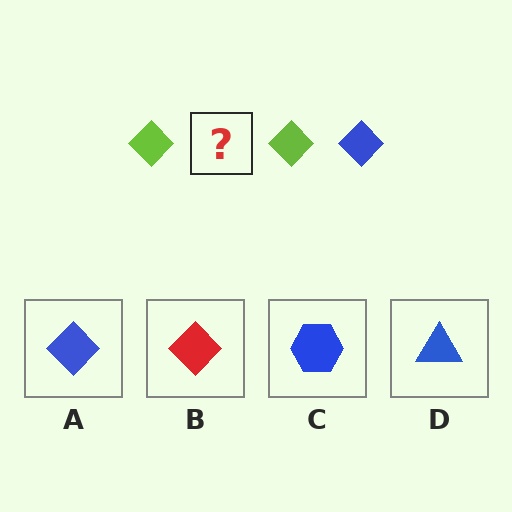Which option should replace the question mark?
Option A.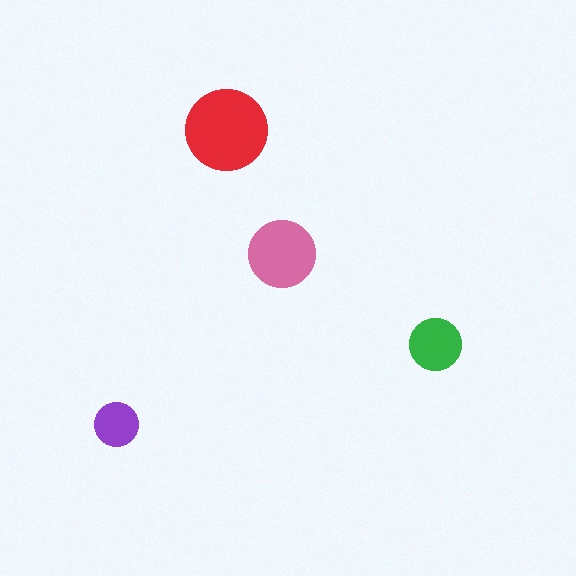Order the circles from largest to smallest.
the red one, the pink one, the green one, the purple one.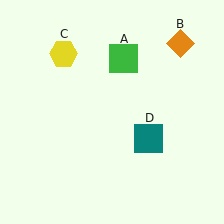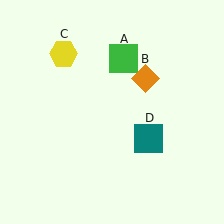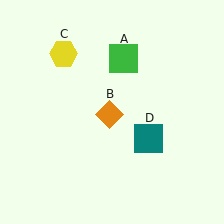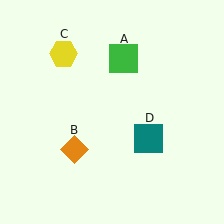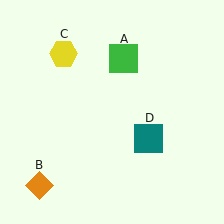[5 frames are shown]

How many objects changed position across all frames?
1 object changed position: orange diamond (object B).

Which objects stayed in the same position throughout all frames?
Green square (object A) and yellow hexagon (object C) and teal square (object D) remained stationary.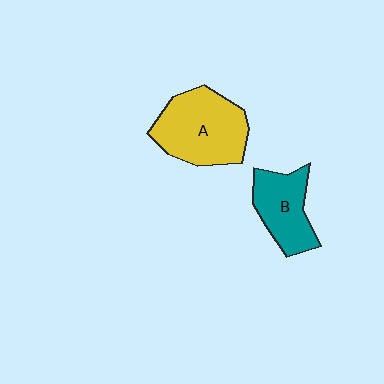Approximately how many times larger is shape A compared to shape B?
Approximately 1.5 times.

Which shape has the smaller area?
Shape B (teal).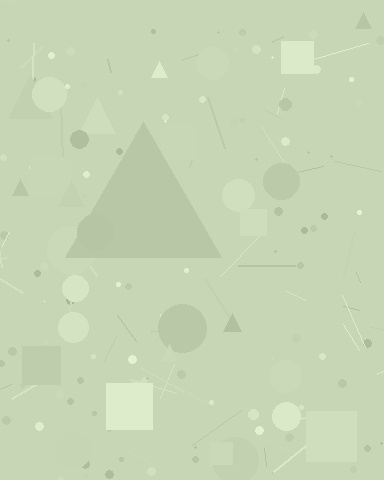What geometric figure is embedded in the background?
A triangle is embedded in the background.